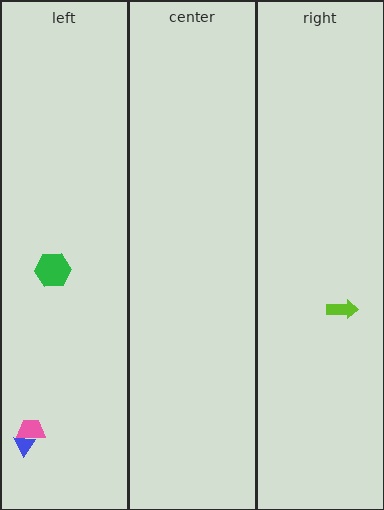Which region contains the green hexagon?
The left region.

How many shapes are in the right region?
1.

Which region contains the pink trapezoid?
The left region.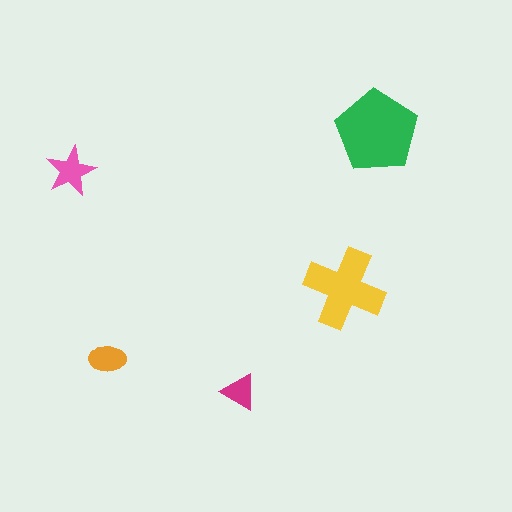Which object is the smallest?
The magenta triangle.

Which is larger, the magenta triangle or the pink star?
The pink star.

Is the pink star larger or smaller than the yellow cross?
Smaller.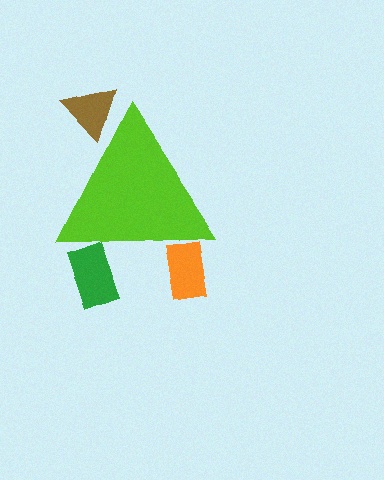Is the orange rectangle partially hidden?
Yes, the orange rectangle is partially hidden behind the lime triangle.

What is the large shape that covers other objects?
A lime triangle.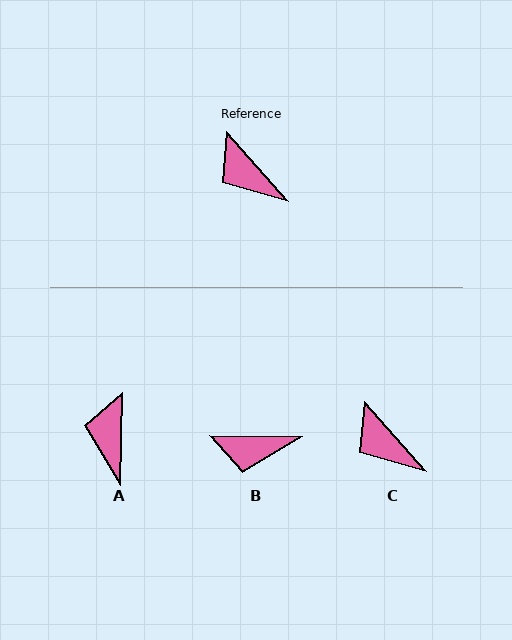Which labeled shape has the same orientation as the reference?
C.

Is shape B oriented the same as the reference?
No, it is off by about 47 degrees.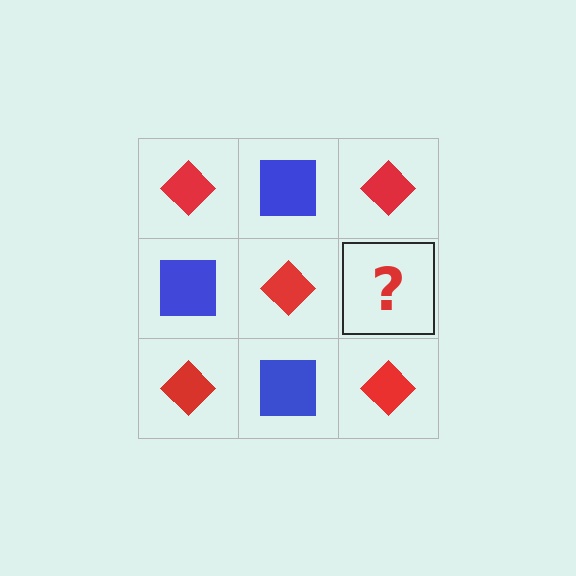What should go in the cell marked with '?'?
The missing cell should contain a blue square.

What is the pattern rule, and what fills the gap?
The rule is that it alternates red diamond and blue square in a checkerboard pattern. The gap should be filled with a blue square.